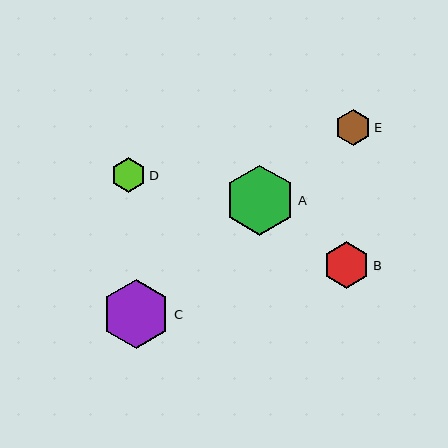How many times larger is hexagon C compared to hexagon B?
Hexagon C is approximately 1.5 times the size of hexagon B.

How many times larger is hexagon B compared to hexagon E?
Hexagon B is approximately 1.3 times the size of hexagon E.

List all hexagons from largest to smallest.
From largest to smallest: A, C, B, E, D.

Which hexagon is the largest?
Hexagon A is the largest with a size of approximately 70 pixels.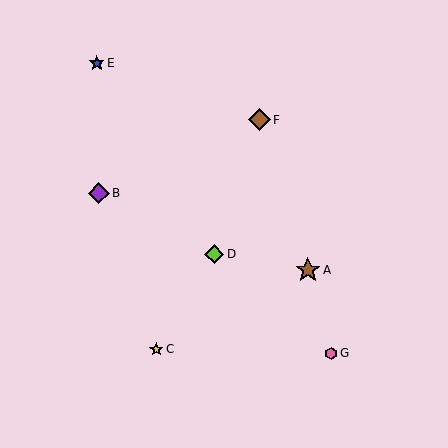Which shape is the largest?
The brown star (labeled A) is the largest.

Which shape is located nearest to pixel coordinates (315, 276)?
The brown star (labeled A) at (308, 270) is nearest to that location.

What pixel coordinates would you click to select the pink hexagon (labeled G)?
Click at (331, 353) to select the pink hexagon G.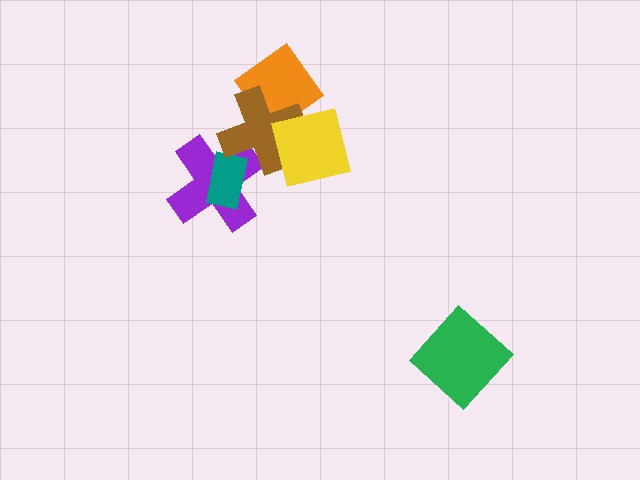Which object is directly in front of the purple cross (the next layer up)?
The teal rectangle is directly in front of the purple cross.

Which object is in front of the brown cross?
The yellow square is in front of the brown cross.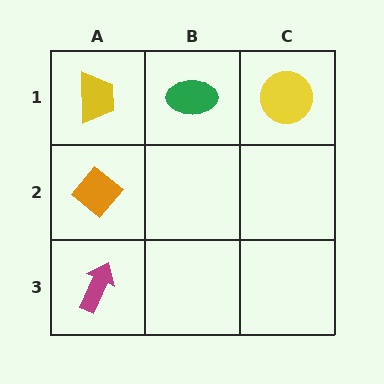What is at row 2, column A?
An orange diamond.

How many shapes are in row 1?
3 shapes.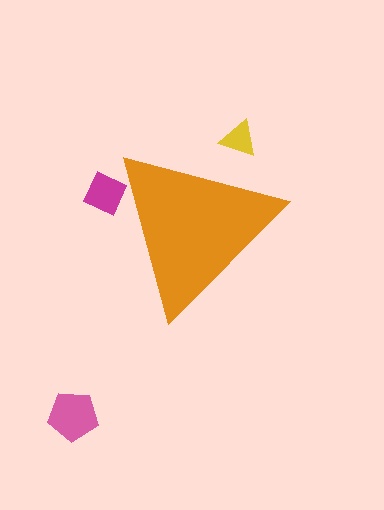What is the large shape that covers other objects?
An orange triangle.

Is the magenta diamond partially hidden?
Yes, the magenta diamond is partially hidden behind the orange triangle.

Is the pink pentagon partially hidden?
No, the pink pentagon is fully visible.